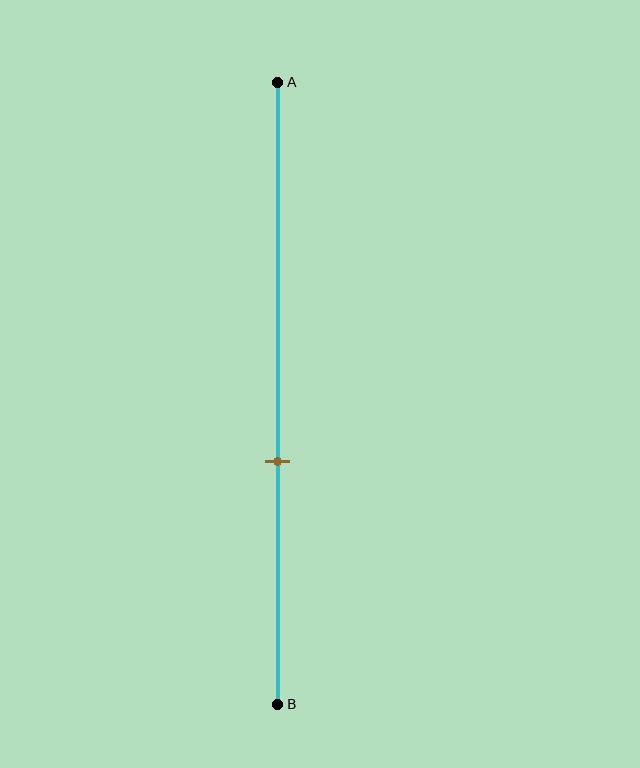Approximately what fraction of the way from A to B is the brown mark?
The brown mark is approximately 60% of the way from A to B.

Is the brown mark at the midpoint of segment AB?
No, the mark is at about 60% from A, not at the 50% midpoint.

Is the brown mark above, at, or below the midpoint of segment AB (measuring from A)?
The brown mark is below the midpoint of segment AB.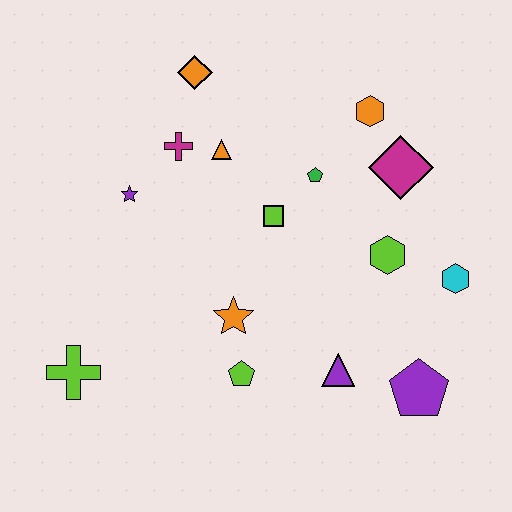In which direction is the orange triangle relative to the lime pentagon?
The orange triangle is above the lime pentagon.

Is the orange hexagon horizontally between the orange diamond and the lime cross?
No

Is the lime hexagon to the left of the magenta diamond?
Yes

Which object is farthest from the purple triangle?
The orange diamond is farthest from the purple triangle.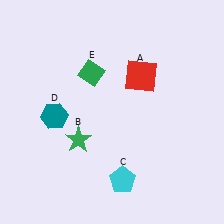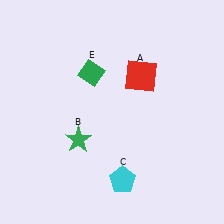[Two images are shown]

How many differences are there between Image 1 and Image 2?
There is 1 difference between the two images.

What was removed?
The teal hexagon (D) was removed in Image 2.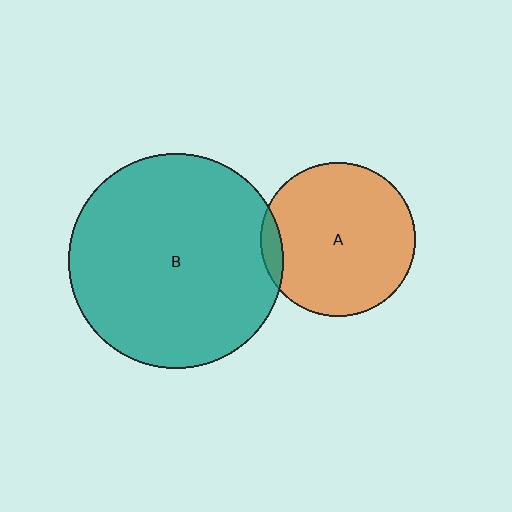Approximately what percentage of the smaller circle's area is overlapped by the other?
Approximately 5%.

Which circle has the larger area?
Circle B (teal).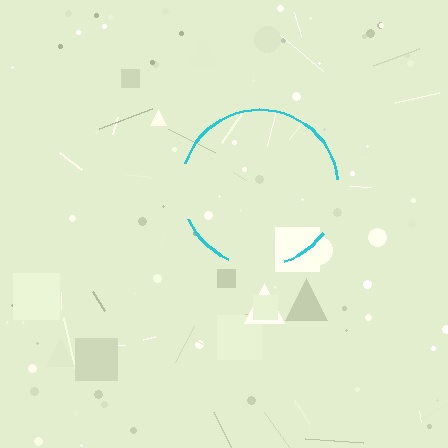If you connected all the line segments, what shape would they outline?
They would outline a circle.